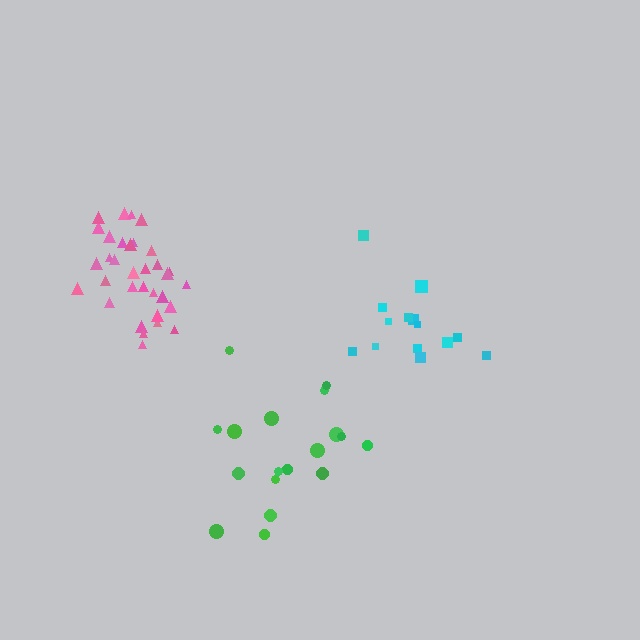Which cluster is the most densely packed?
Pink.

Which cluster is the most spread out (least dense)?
Green.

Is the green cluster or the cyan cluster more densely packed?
Cyan.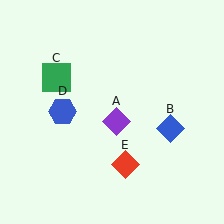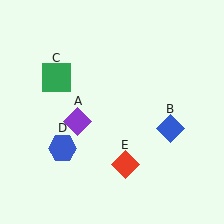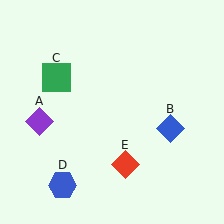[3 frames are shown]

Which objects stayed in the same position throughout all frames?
Blue diamond (object B) and green square (object C) and red diamond (object E) remained stationary.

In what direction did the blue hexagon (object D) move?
The blue hexagon (object D) moved down.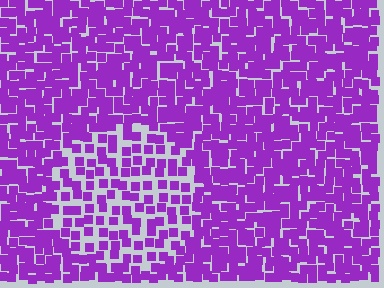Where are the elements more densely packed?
The elements are more densely packed outside the circle boundary.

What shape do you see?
I see a circle.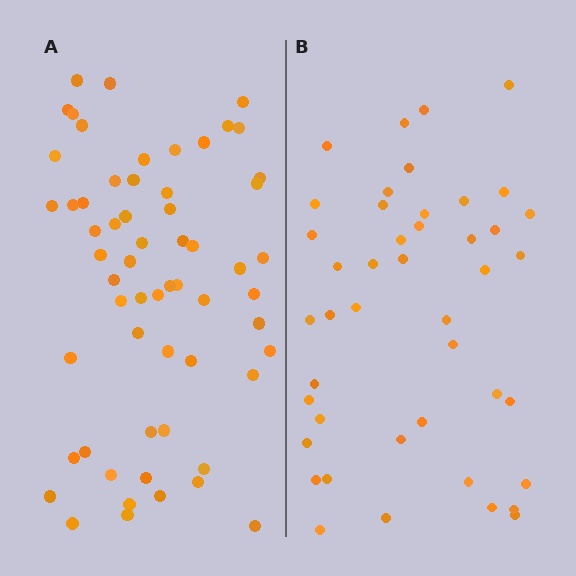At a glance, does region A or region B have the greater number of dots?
Region A (the left region) has more dots.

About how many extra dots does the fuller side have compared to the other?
Region A has approximately 15 more dots than region B.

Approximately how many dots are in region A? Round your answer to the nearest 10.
About 60 dots.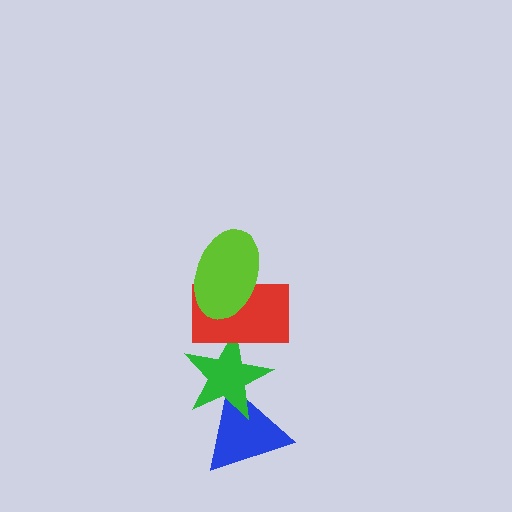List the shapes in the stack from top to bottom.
From top to bottom: the lime ellipse, the red rectangle, the green star, the blue triangle.